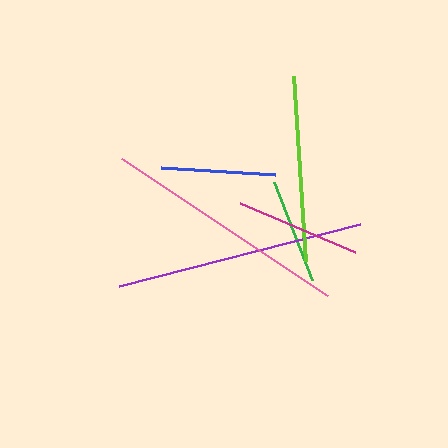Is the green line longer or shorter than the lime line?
The lime line is longer than the green line.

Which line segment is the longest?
The purple line is the longest at approximately 249 pixels.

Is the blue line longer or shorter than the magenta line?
The magenta line is longer than the blue line.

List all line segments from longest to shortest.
From longest to shortest: purple, pink, lime, magenta, blue, green.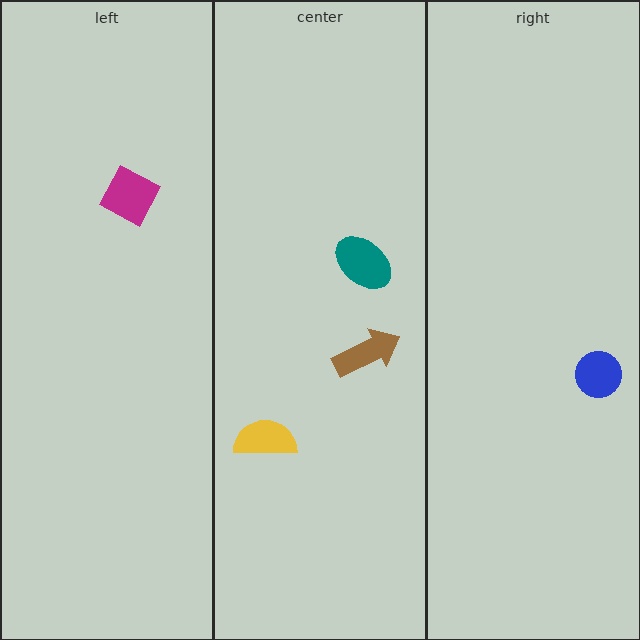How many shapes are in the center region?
3.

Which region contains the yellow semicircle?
The center region.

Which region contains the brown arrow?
The center region.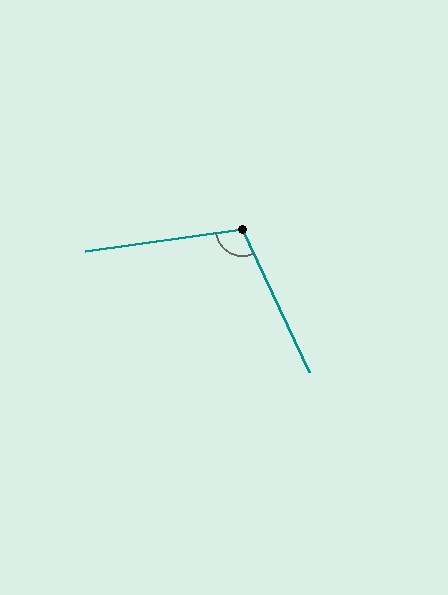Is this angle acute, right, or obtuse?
It is obtuse.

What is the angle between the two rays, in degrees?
Approximately 107 degrees.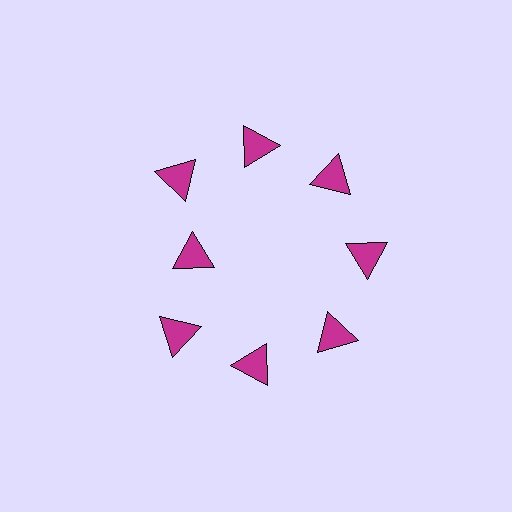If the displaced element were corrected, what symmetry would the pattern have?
It would have 8-fold rotational symmetry — the pattern would map onto itself every 45 degrees.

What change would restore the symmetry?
The symmetry would be restored by moving it outward, back onto the ring so that all 8 triangles sit at equal angles and equal distance from the center.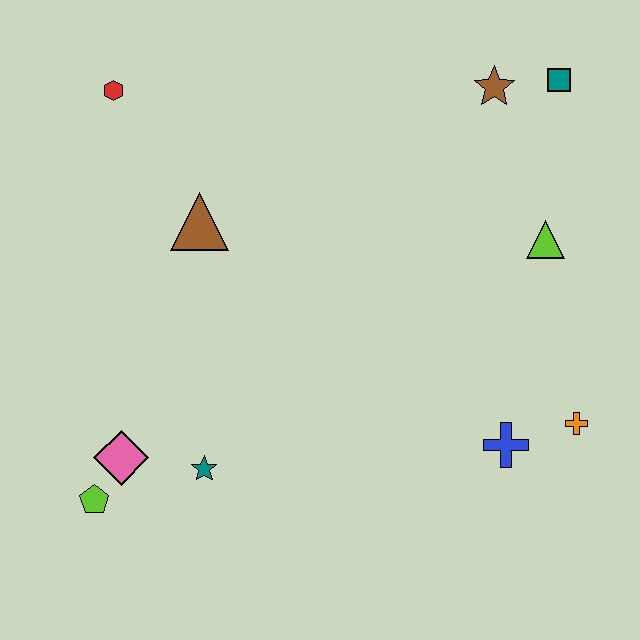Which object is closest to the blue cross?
The orange cross is closest to the blue cross.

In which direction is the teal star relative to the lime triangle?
The teal star is to the left of the lime triangle.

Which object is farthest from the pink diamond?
The teal square is farthest from the pink diamond.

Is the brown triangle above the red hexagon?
No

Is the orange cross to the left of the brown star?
No